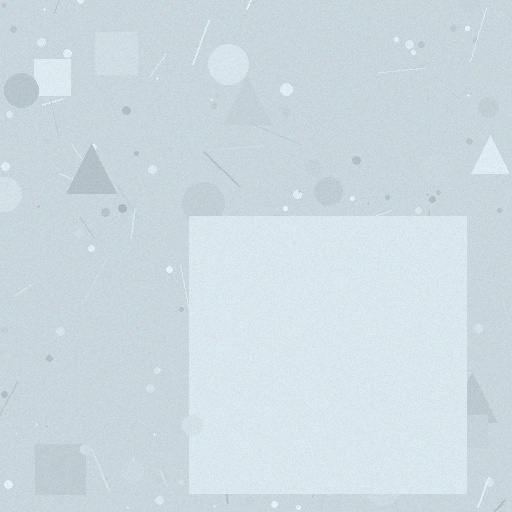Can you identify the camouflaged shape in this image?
The camouflaged shape is a square.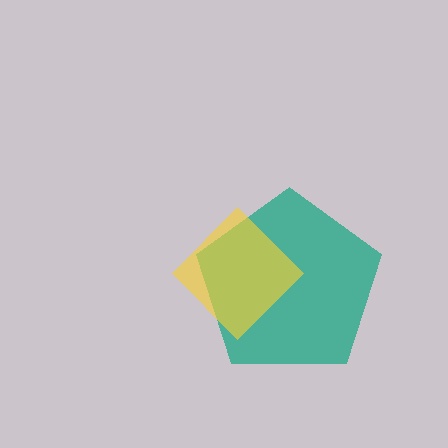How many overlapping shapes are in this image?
There are 2 overlapping shapes in the image.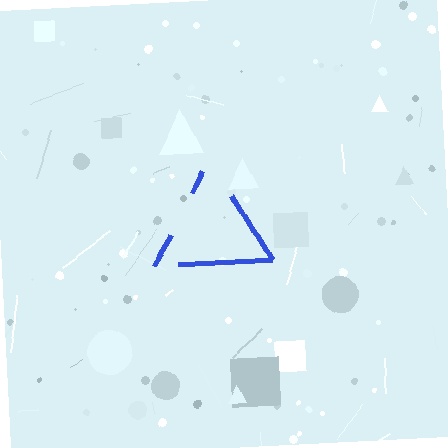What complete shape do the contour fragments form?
The contour fragments form a triangle.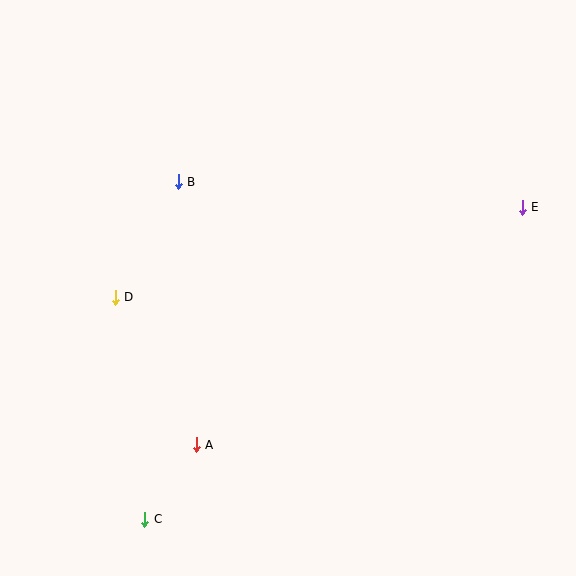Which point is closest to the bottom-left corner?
Point C is closest to the bottom-left corner.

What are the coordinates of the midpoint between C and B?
The midpoint between C and B is at (161, 351).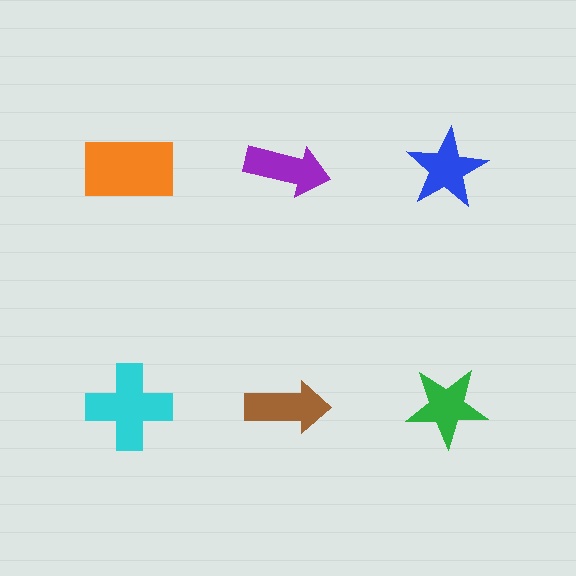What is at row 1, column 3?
A blue star.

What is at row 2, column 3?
A green star.